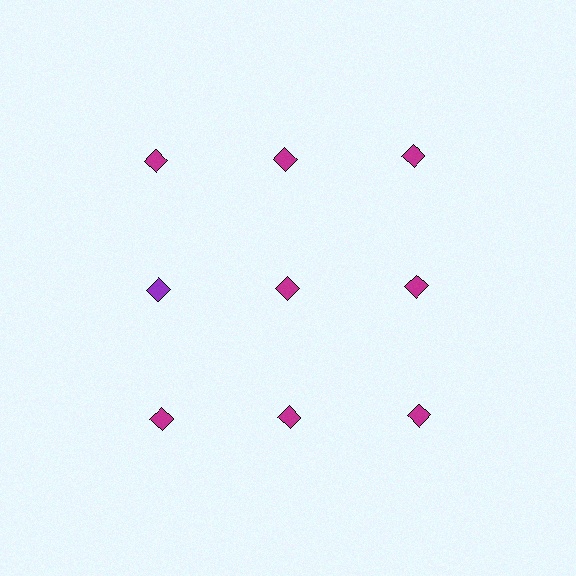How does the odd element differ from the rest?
It has a different color: purple instead of magenta.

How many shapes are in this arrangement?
There are 9 shapes arranged in a grid pattern.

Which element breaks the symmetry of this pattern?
The purple diamond in the second row, leftmost column breaks the symmetry. All other shapes are magenta diamonds.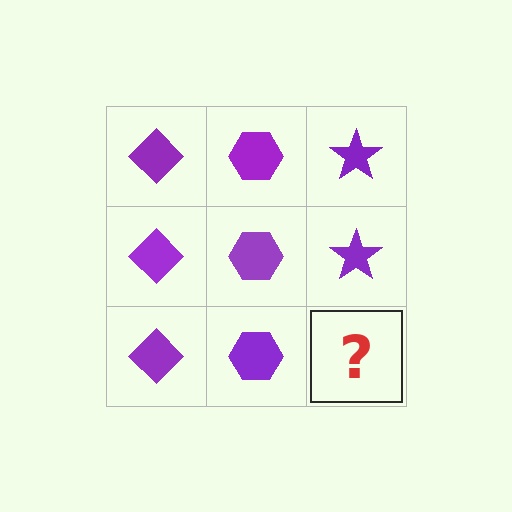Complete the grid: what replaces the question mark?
The question mark should be replaced with a purple star.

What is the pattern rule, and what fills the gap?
The rule is that each column has a consistent shape. The gap should be filled with a purple star.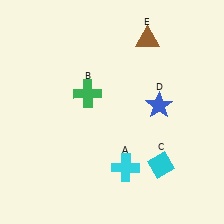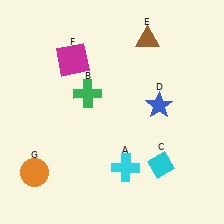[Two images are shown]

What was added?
A magenta square (F), an orange circle (G) were added in Image 2.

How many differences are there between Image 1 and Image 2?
There are 2 differences between the two images.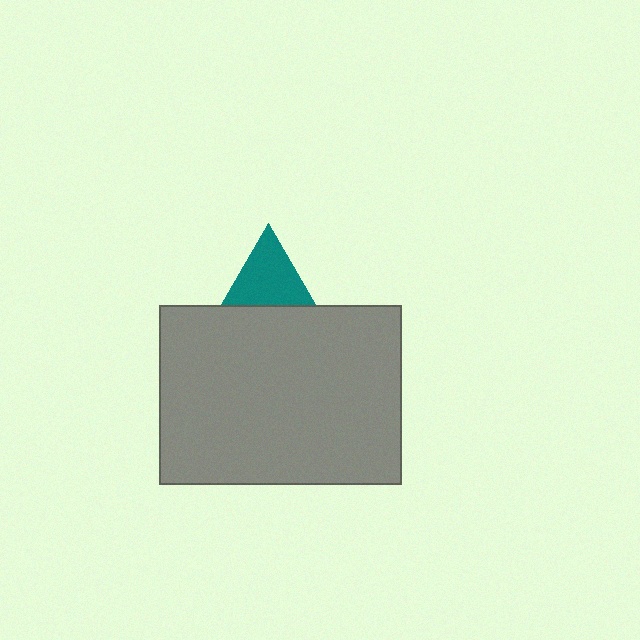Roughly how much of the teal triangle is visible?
About half of it is visible (roughly 47%).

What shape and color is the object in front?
The object in front is a gray rectangle.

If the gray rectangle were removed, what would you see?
You would see the complete teal triangle.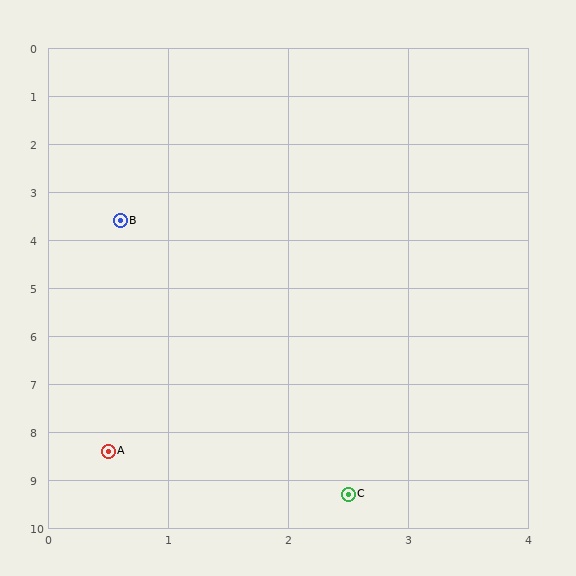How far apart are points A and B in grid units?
Points A and B are about 4.8 grid units apart.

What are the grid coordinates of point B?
Point B is at approximately (0.6, 3.6).